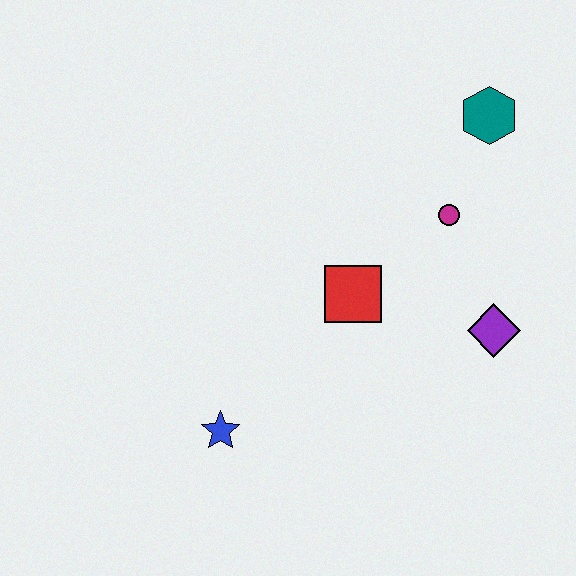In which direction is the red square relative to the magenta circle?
The red square is to the left of the magenta circle.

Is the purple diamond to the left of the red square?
No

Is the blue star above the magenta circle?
No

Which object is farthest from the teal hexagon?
The blue star is farthest from the teal hexagon.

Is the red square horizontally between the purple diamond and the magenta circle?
No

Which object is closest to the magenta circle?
The teal hexagon is closest to the magenta circle.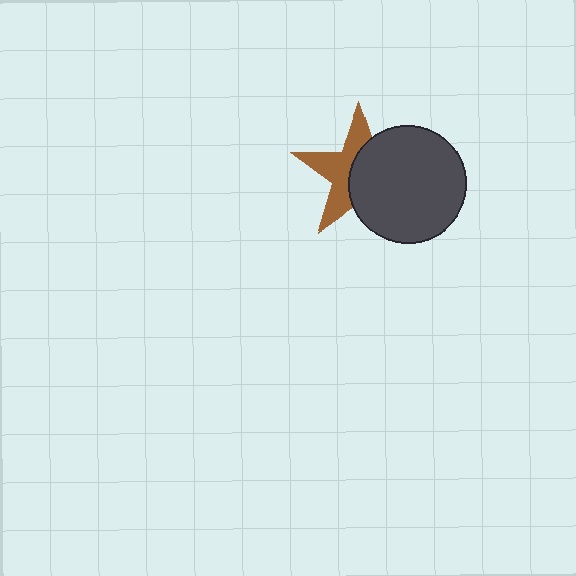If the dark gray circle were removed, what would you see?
You would see the complete brown star.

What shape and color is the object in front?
The object in front is a dark gray circle.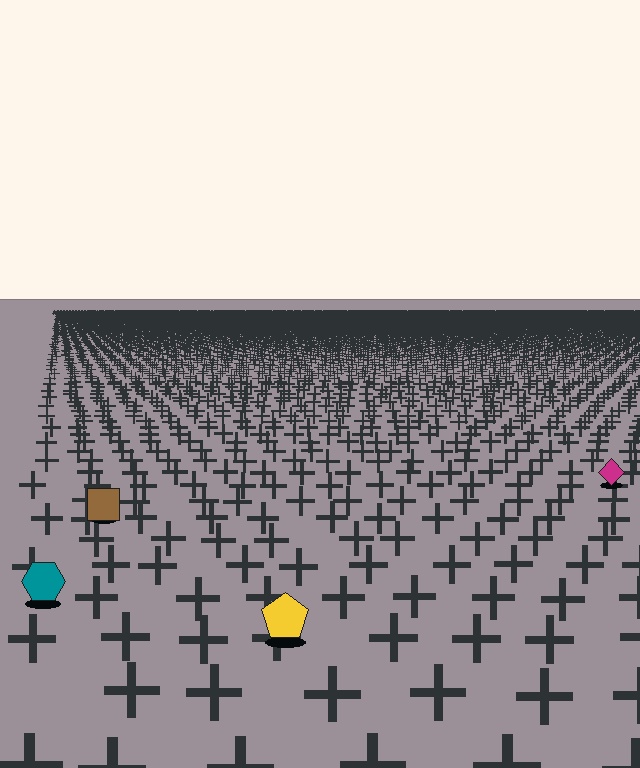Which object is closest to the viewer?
The yellow pentagon is closest. The texture marks near it are larger and more spread out.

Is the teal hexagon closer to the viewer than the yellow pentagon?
No. The yellow pentagon is closer — you can tell from the texture gradient: the ground texture is coarser near it.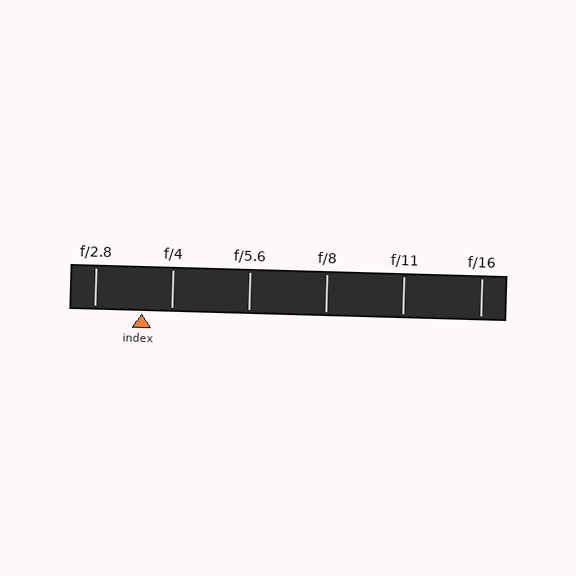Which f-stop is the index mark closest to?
The index mark is closest to f/4.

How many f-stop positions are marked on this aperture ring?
There are 6 f-stop positions marked.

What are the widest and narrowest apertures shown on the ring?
The widest aperture shown is f/2.8 and the narrowest is f/16.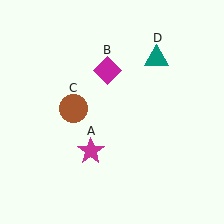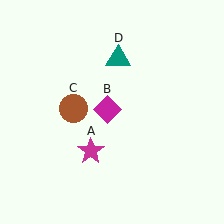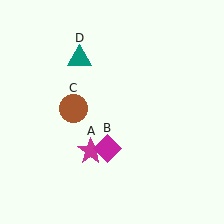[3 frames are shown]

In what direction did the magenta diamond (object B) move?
The magenta diamond (object B) moved down.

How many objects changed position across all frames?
2 objects changed position: magenta diamond (object B), teal triangle (object D).